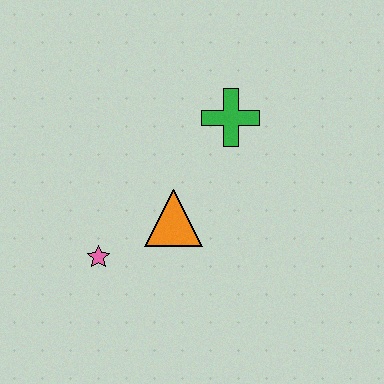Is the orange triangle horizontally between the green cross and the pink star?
Yes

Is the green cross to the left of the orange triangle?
No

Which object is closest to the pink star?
The orange triangle is closest to the pink star.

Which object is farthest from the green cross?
The pink star is farthest from the green cross.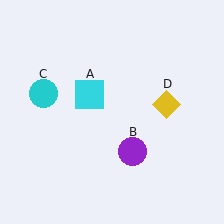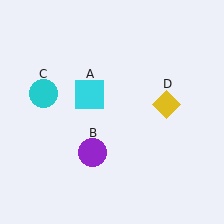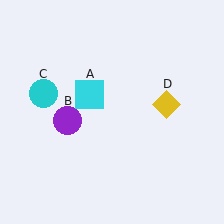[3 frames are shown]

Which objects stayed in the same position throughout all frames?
Cyan square (object A) and cyan circle (object C) and yellow diamond (object D) remained stationary.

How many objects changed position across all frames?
1 object changed position: purple circle (object B).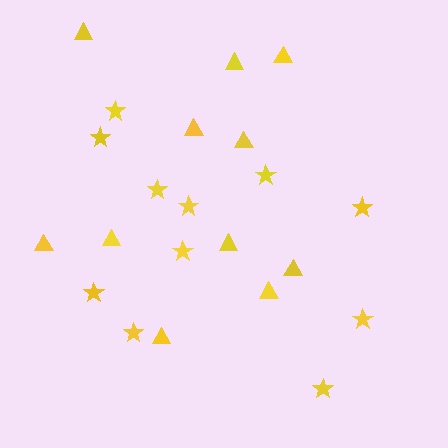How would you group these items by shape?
There are 2 groups: one group of triangles (11) and one group of stars (11).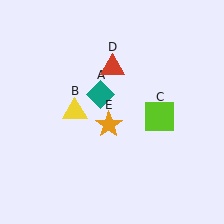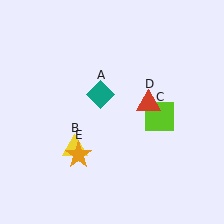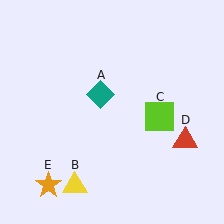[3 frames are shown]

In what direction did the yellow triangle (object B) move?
The yellow triangle (object B) moved down.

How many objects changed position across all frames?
3 objects changed position: yellow triangle (object B), red triangle (object D), orange star (object E).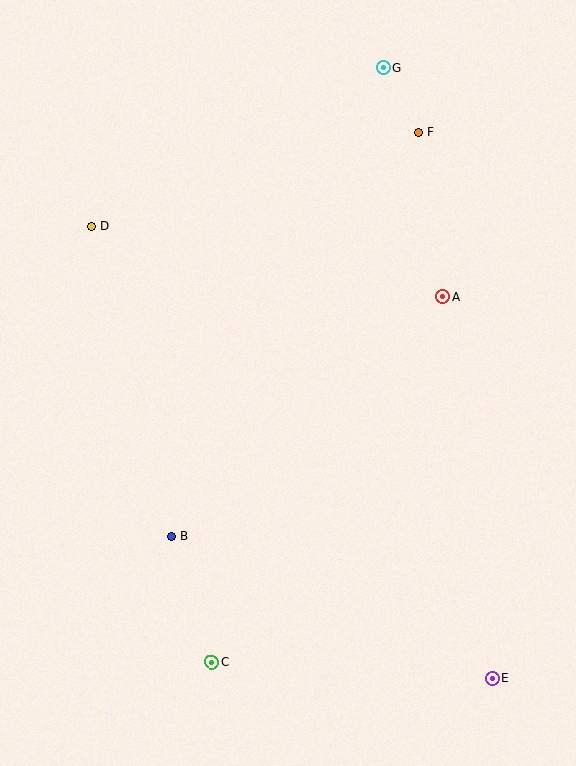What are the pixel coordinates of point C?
Point C is at (212, 662).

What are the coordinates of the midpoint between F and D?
The midpoint between F and D is at (254, 179).